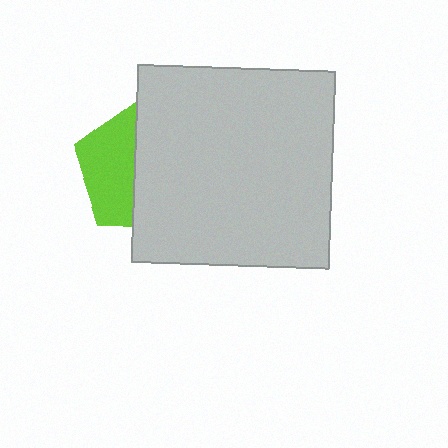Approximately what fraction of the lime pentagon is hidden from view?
Roughly 58% of the lime pentagon is hidden behind the light gray square.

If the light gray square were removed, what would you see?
You would see the complete lime pentagon.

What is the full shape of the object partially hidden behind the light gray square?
The partially hidden object is a lime pentagon.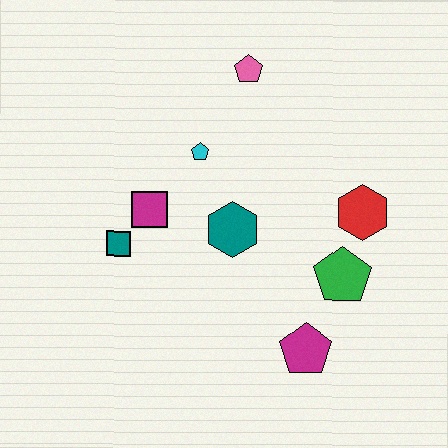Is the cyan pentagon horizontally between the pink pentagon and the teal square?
Yes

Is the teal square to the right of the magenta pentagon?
No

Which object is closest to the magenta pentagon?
The green pentagon is closest to the magenta pentagon.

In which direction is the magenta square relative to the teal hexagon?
The magenta square is to the left of the teal hexagon.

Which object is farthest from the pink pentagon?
The magenta pentagon is farthest from the pink pentagon.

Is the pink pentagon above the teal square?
Yes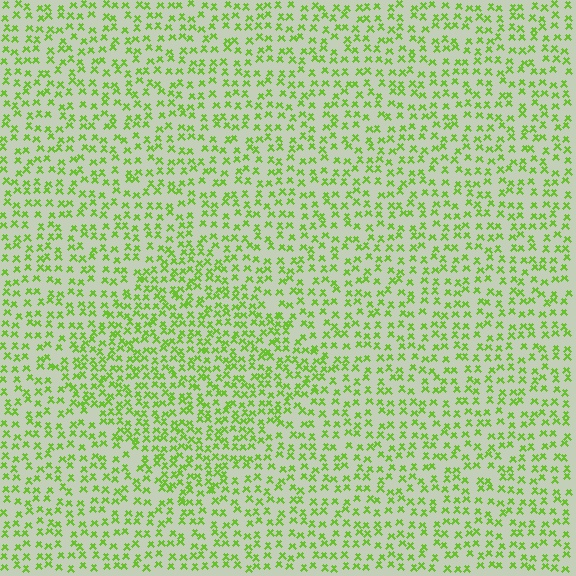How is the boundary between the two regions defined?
The boundary is defined by a change in element density (approximately 1.5x ratio). All elements are the same color, size, and shape.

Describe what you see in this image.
The image contains small lime elements arranged at two different densities. A diamond-shaped region is visible where the elements are more densely packed than the surrounding area.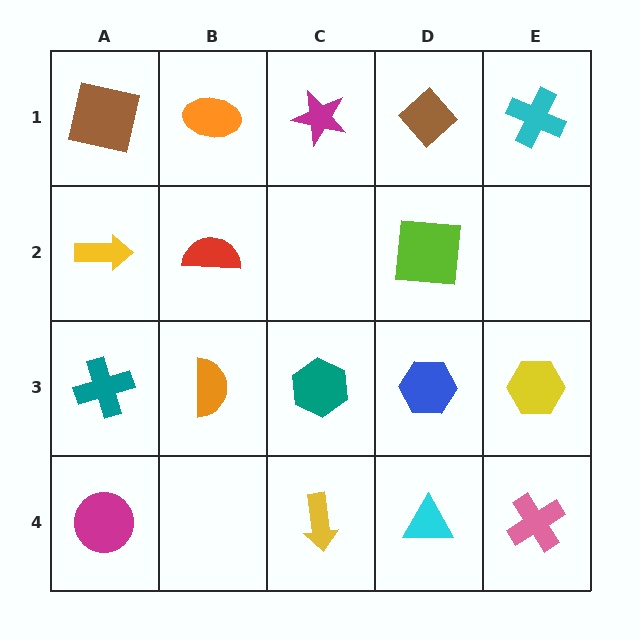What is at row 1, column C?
A magenta star.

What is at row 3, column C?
A teal hexagon.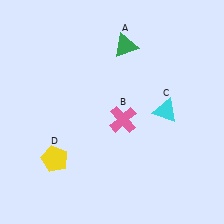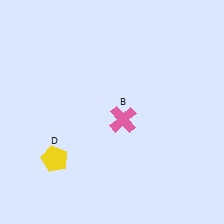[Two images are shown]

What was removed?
The green triangle (A), the cyan triangle (C) were removed in Image 2.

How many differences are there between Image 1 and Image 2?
There are 2 differences between the two images.